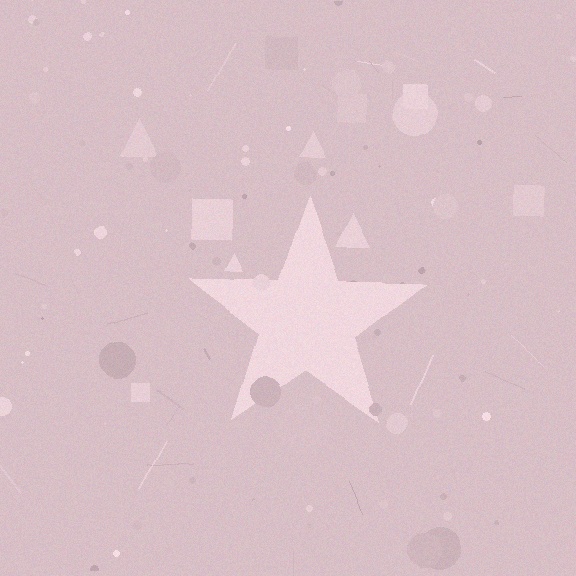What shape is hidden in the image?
A star is hidden in the image.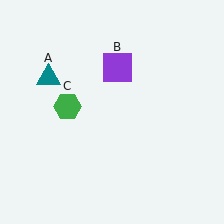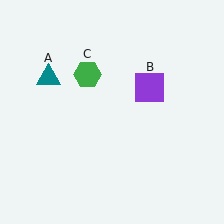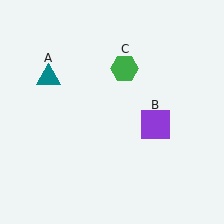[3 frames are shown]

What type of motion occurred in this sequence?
The purple square (object B), green hexagon (object C) rotated clockwise around the center of the scene.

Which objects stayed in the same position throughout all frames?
Teal triangle (object A) remained stationary.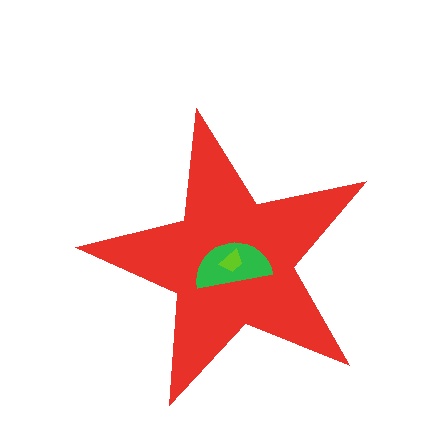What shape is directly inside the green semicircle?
The lime trapezoid.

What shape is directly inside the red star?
The green semicircle.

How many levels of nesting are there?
3.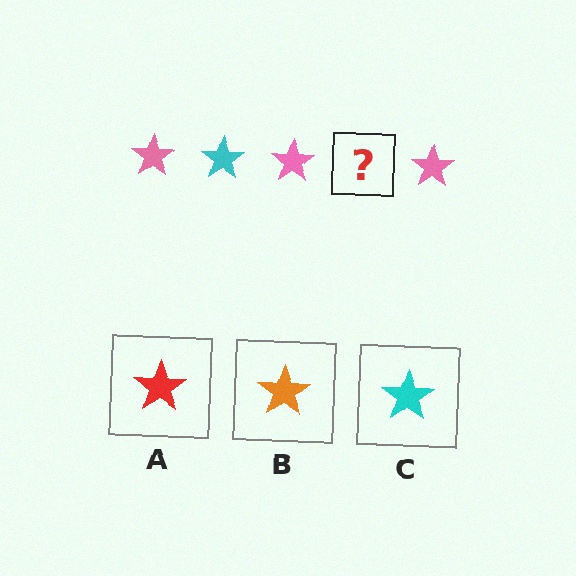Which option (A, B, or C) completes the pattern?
C.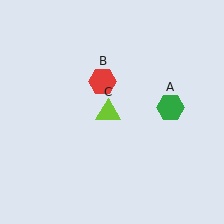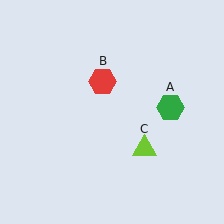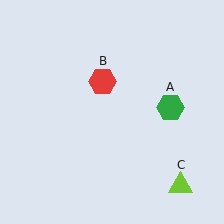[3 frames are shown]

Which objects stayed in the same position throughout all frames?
Green hexagon (object A) and red hexagon (object B) remained stationary.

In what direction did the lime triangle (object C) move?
The lime triangle (object C) moved down and to the right.